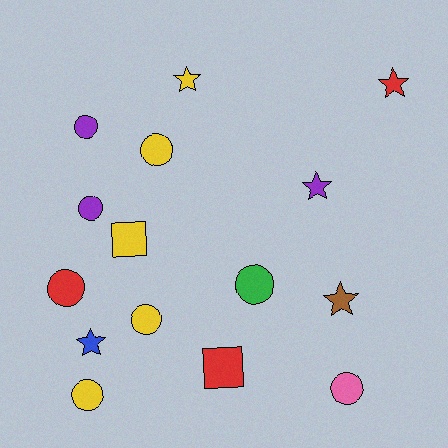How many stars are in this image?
There are 5 stars.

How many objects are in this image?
There are 15 objects.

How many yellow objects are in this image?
There are 5 yellow objects.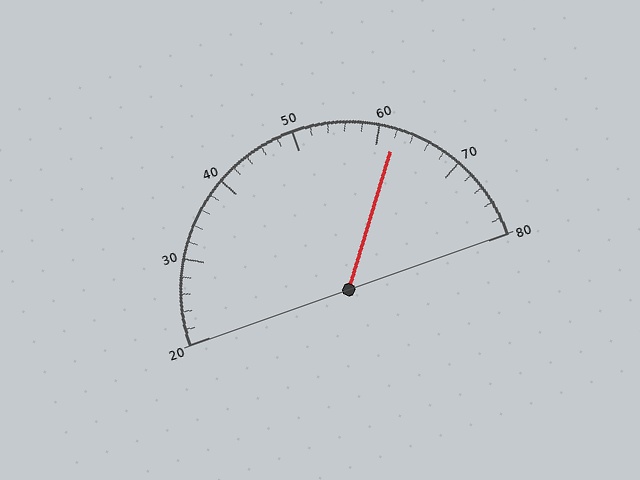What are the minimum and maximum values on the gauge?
The gauge ranges from 20 to 80.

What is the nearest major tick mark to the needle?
The nearest major tick mark is 60.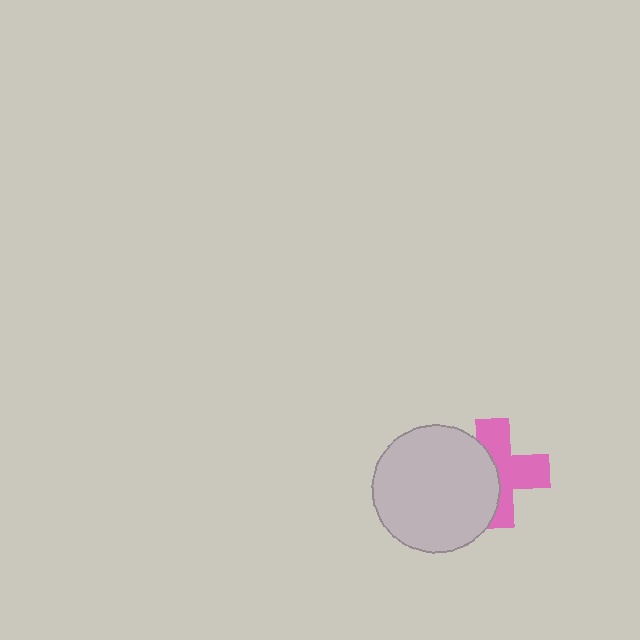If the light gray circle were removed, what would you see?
You would see the complete pink cross.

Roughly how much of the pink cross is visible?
About half of it is visible (roughly 56%).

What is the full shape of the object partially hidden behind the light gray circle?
The partially hidden object is a pink cross.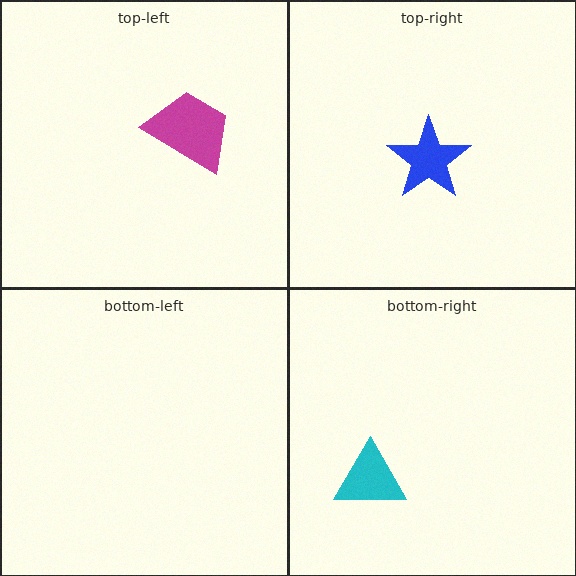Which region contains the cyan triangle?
The bottom-right region.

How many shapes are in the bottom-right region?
1.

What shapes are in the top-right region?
The blue star.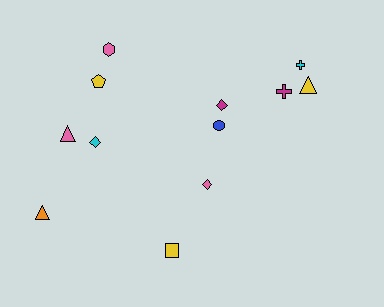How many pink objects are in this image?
There are 3 pink objects.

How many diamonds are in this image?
There are 3 diamonds.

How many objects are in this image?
There are 12 objects.